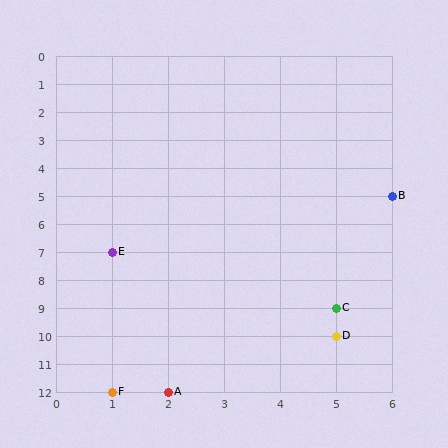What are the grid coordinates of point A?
Point A is at grid coordinates (2, 12).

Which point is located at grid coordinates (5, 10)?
Point D is at (5, 10).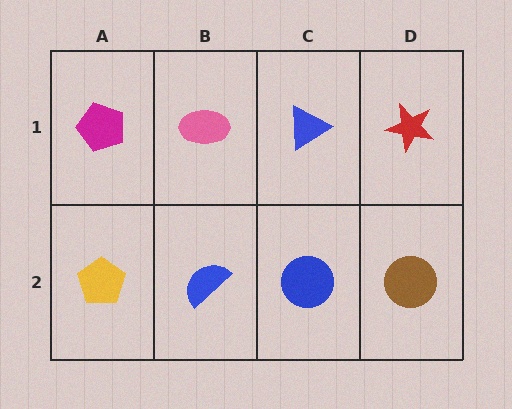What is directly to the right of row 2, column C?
A brown circle.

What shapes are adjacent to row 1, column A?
A yellow pentagon (row 2, column A), a pink ellipse (row 1, column B).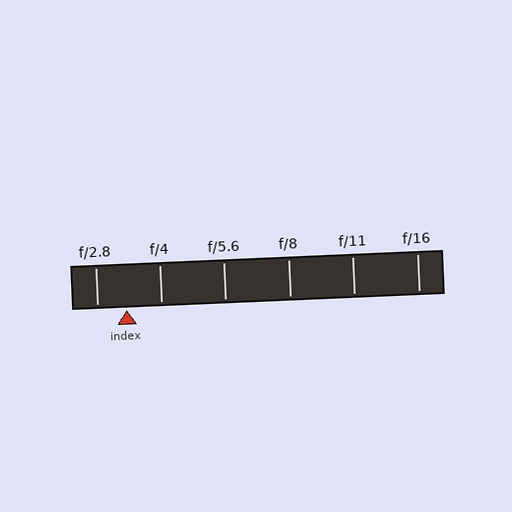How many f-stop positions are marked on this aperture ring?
There are 6 f-stop positions marked.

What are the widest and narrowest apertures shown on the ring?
The widest aperture shown is f/2.8 and the narrowest is f/16.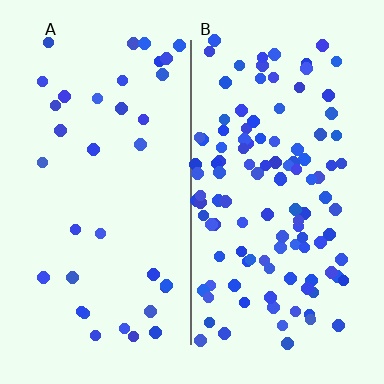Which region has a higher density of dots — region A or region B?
B (the right).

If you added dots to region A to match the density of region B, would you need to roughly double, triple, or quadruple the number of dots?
Approximately triple.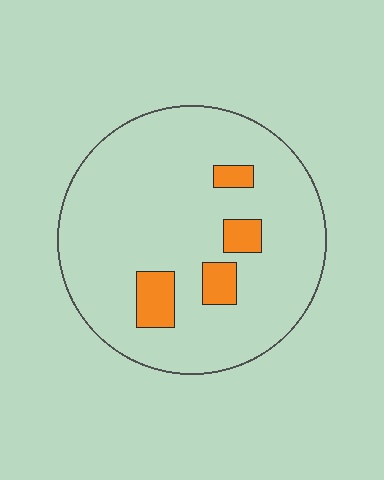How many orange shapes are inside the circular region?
4.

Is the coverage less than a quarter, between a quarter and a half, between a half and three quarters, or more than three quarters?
Less than a quarter.